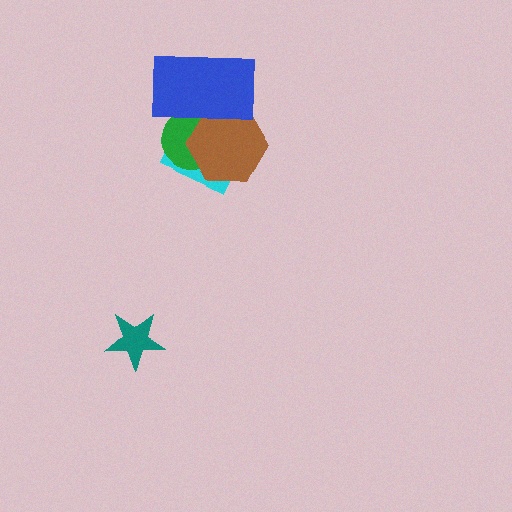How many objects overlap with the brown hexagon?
3 objects overlap with the brown hexagon.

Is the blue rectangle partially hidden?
No, no other shape covers it.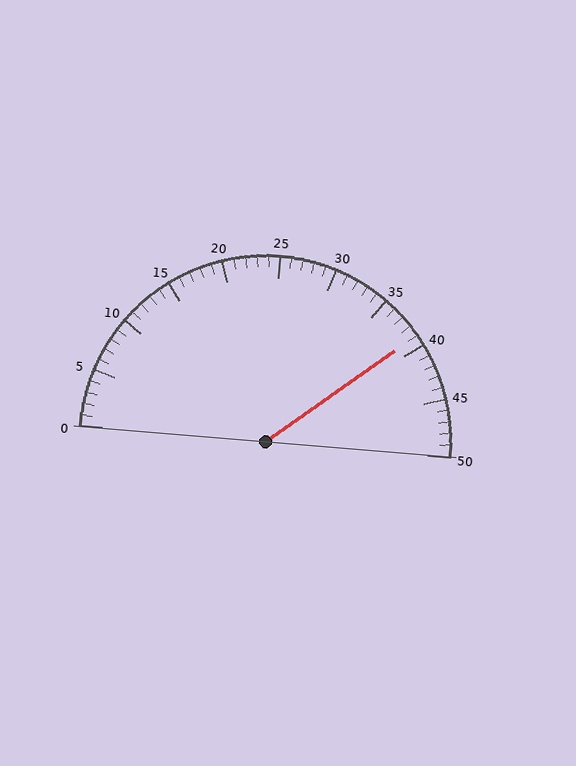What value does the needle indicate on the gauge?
The needle indicates approximately 39.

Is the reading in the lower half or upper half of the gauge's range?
The reading is in the upper half of the range (0 to 50).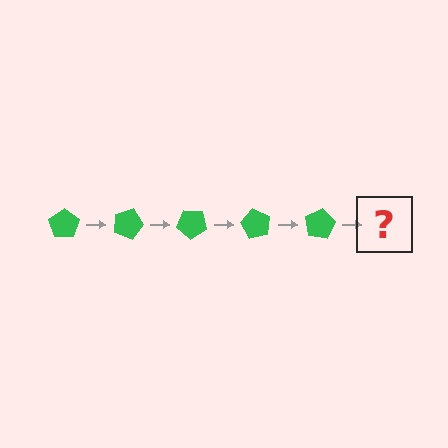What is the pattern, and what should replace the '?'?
The pattern is that the pentagon rotates 20 degrees each step. The '?' should be a green pentagon rotated 100 degrees.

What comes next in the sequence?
The next element should be a green pentagon rotated 100 degrees.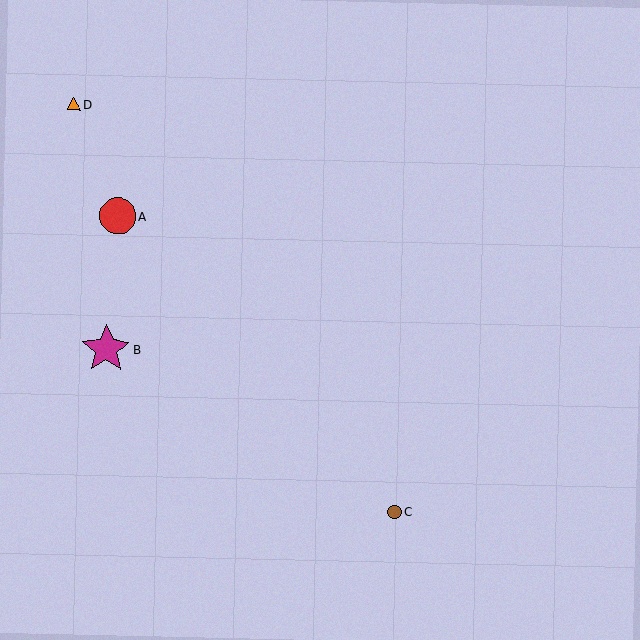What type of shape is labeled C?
Shape C is a brown circle.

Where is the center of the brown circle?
The center of the brown circle is at (394, 512).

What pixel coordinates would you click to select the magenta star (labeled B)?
Click at (106, 349) to select the magenta star B.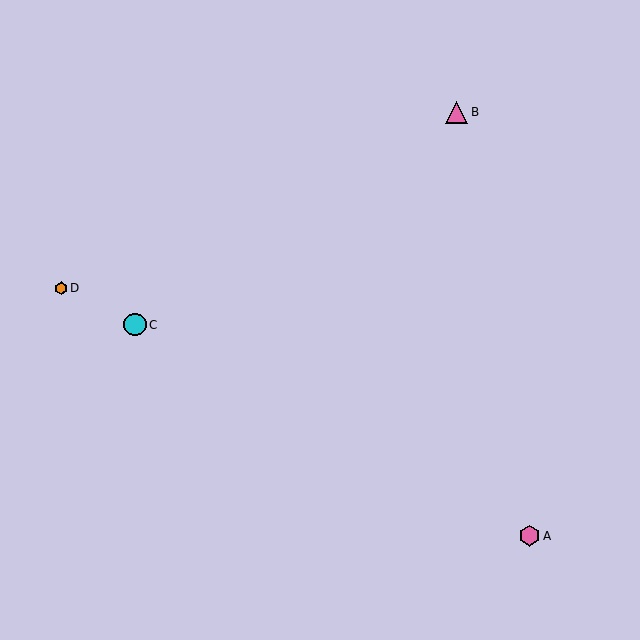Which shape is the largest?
The pink triangle (labeled B) is the largest.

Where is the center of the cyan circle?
The center of the cyan circle is at (135, 325).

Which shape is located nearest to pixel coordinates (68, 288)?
The orange hexagon (labeled D) at (61, 288) is nearest to that location.